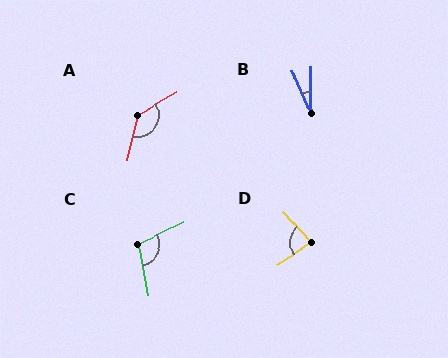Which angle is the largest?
A, at approximately 134 degrees.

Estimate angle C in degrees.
Approximately 105 degrees.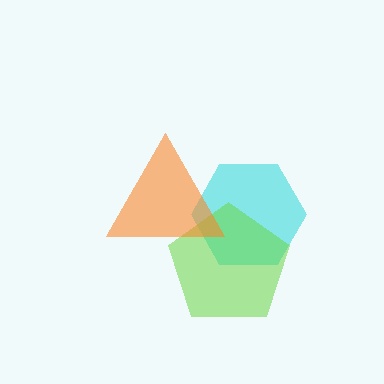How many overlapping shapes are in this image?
There are 3 overlapping shapes in the image.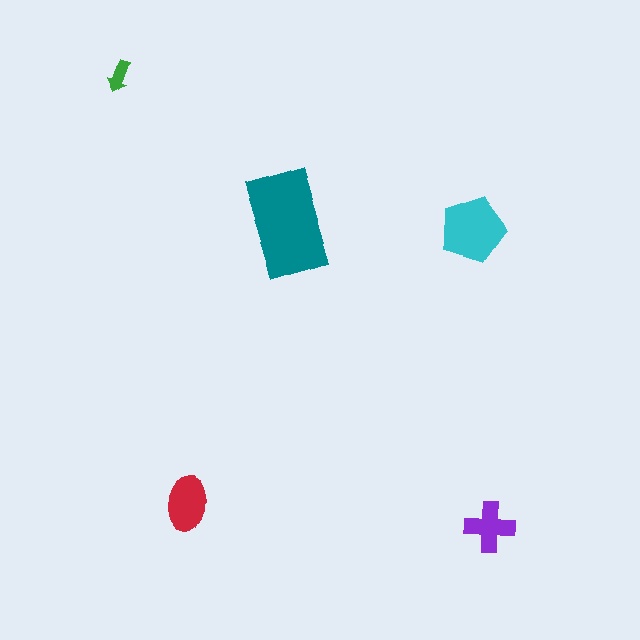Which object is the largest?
The teal rectangle.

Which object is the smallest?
The green arrow.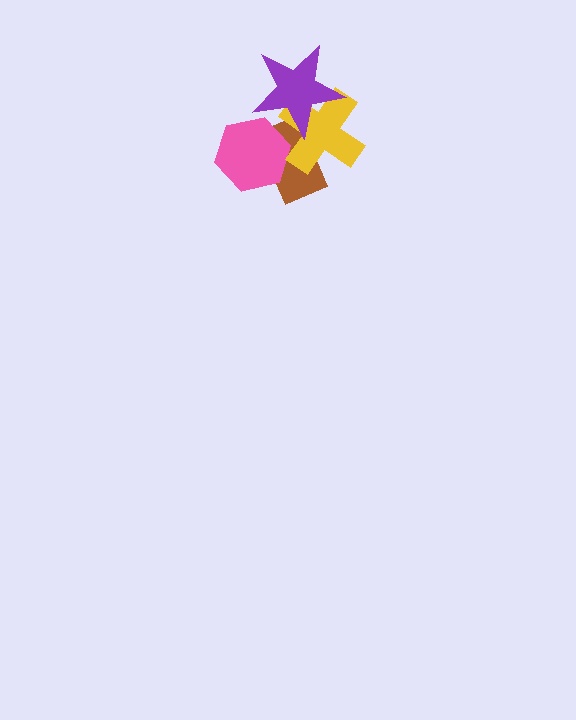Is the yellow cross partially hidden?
Yes, it is partially covered by another shape.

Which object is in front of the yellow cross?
The purple star is in front of the yellow cross.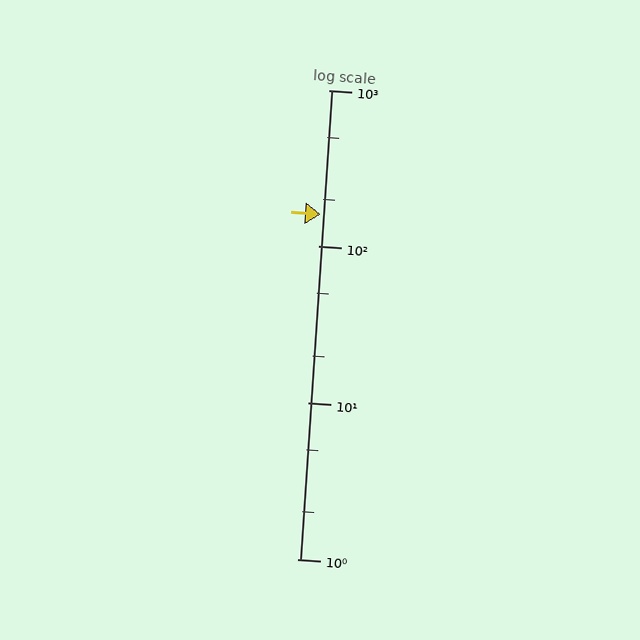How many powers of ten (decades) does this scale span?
The scale spans 3 decades, from 1 to 1000.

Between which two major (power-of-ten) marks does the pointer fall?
The pointer is between 100 and 1000.